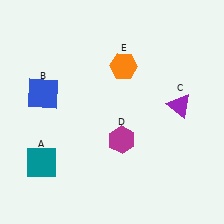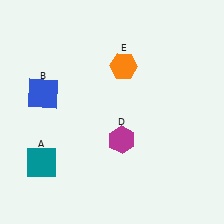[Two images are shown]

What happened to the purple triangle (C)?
The purple triangle (C) was removed in Image 2. It was in the top-right area of Image 1.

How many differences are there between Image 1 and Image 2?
There is 1 difference between the two images.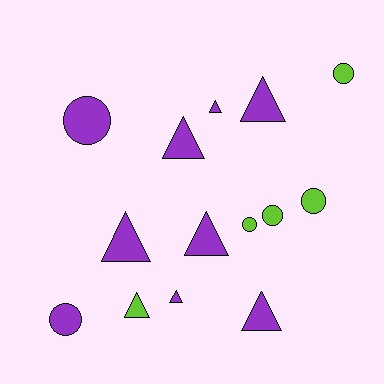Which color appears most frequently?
Purple, with 9 objects.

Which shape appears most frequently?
Triangle, with 8 objects.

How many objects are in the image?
There are 14 objects.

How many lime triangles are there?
There is 1 lime triangle.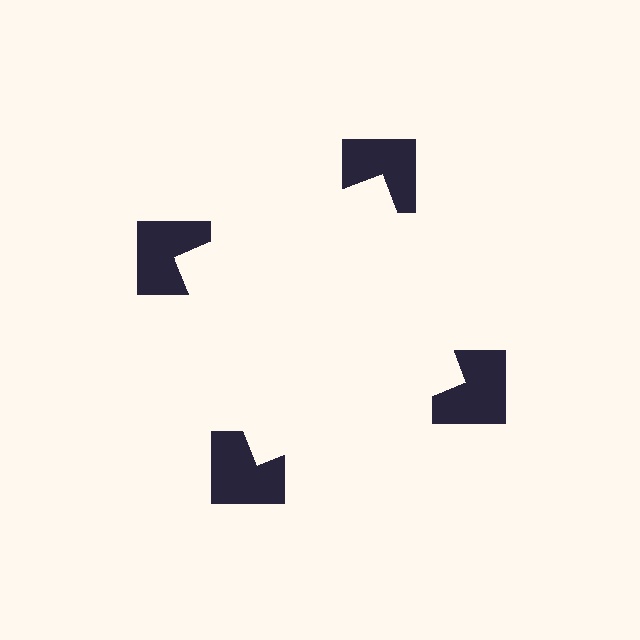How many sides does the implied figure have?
4 sides.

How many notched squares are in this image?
There are 4 — one at each vertex of the illusory square.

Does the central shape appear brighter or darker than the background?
It typically appears slightly brighter than the background, even though no actual brightness change is drawn.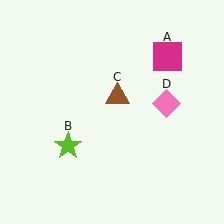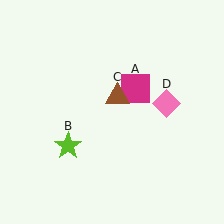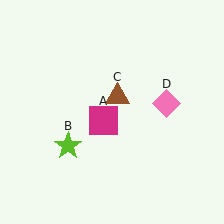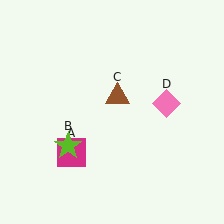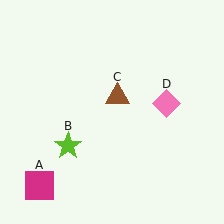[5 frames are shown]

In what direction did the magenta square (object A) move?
The magenta square (object A) moved down and to the left.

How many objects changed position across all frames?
1 object changed position: magenta square (object A).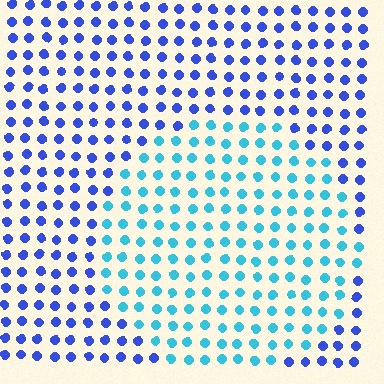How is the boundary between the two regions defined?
The boundary is defined purely by a slight shift in hue (about 42 degrees). Spacing, size, and orientation are identical on both sides.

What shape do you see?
I see a circle.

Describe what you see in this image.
The image is filled with small blue elements in a uniform arrangement. A circle-shaped region is visible where the elements are tinted to a slightly different hue, forming a subtle color boundary.